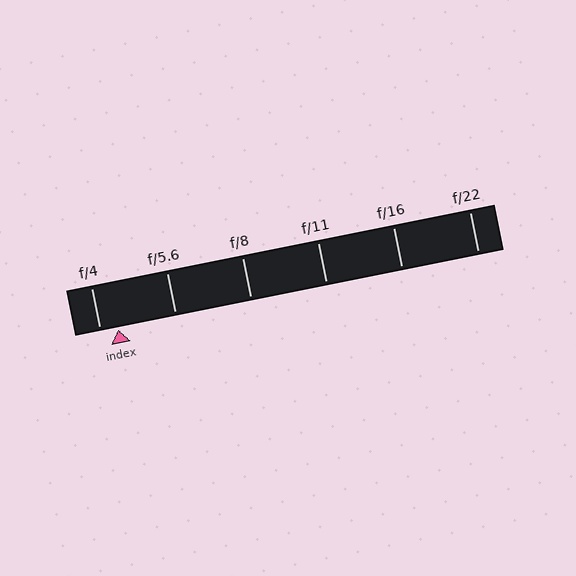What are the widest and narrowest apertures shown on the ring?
The widest aperture shown is f/4 and the narrowest is f/22.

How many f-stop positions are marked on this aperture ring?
There are 6 f-stop positions marked.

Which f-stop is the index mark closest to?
The index mark is closest to f/4.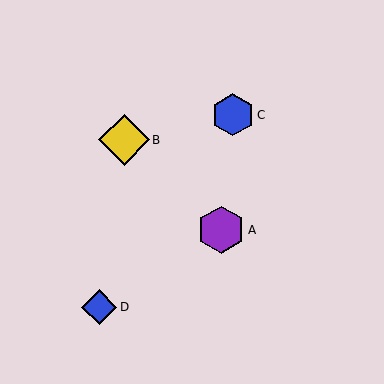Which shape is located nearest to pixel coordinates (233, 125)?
The blue hexagon (labeled C) at (233, 115) is nearest to that location.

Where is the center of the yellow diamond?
The center of the yellow diamond is at (124, 140).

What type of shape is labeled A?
Shape A is a purple hexagon.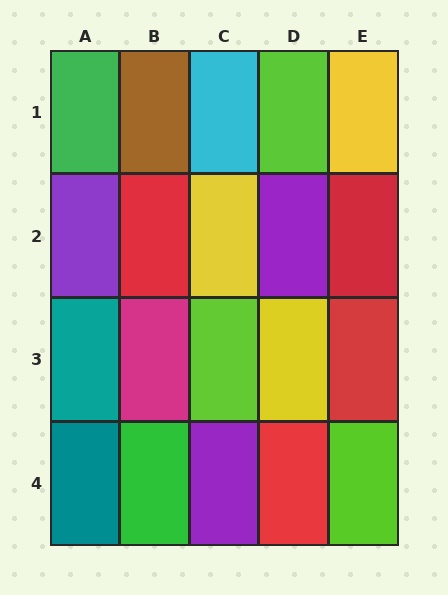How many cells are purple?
3 cells are purple.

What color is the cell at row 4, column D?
Red.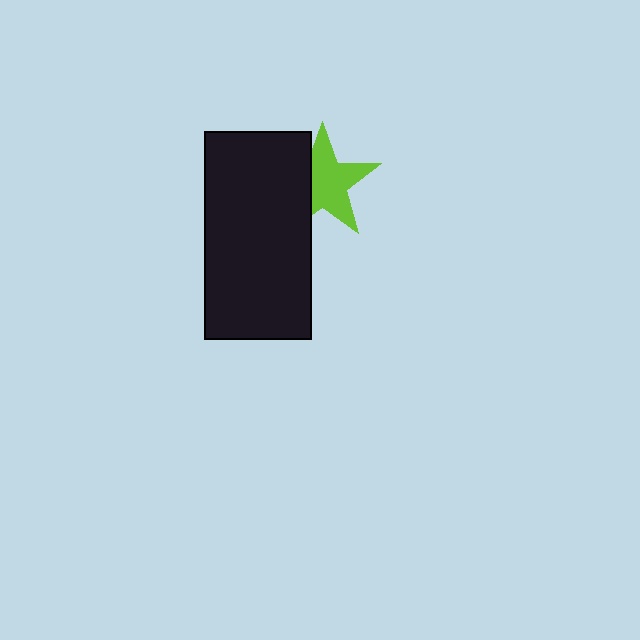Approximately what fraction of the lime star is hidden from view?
Roughly 32% of the lime star is hidden behind the black rectangle.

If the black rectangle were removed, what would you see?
You would see the complete lime star.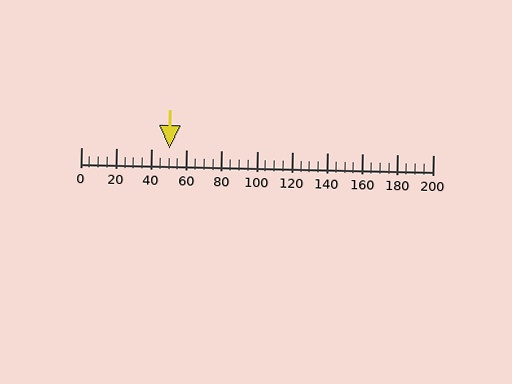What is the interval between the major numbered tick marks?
The major tick marks are spaced 20 units apart.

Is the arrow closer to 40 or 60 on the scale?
The arrow is closer to 60.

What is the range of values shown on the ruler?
The ruler shows values from 0 to 200.